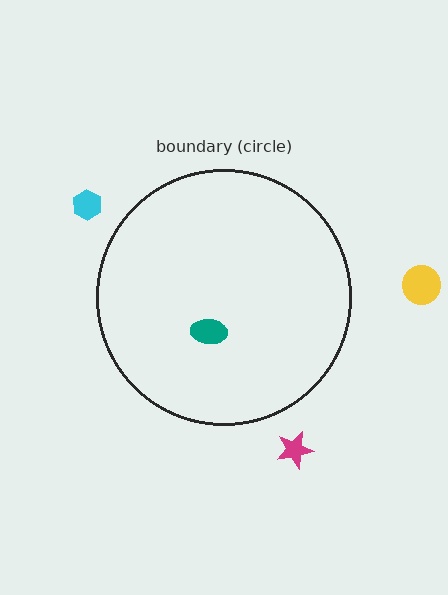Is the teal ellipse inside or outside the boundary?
Inside.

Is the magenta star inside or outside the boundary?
Outside.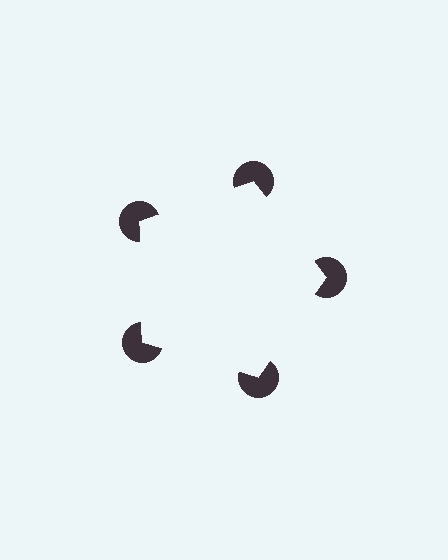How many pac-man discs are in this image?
There are 5 — one at each vertex of the illusory pentagon.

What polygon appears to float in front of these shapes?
An illusory pentagon — its edges are inferred from the aligned wedge cuts in the pac-man discs, not physically drawn.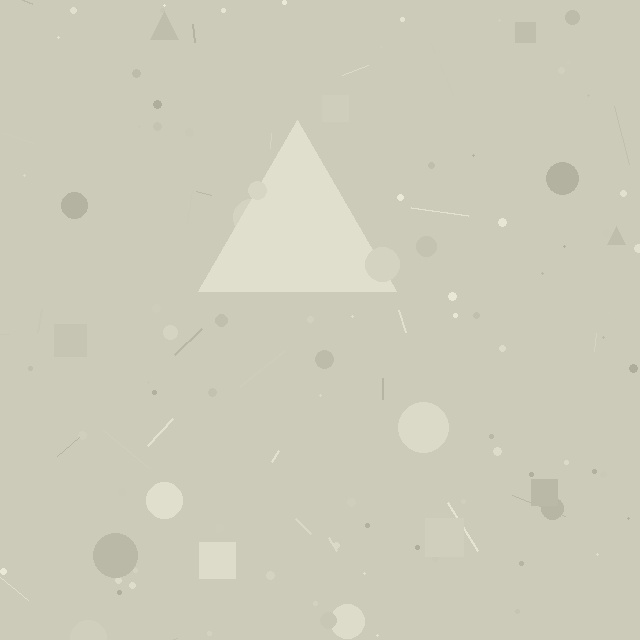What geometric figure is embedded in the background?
A triangle is embedded in the background.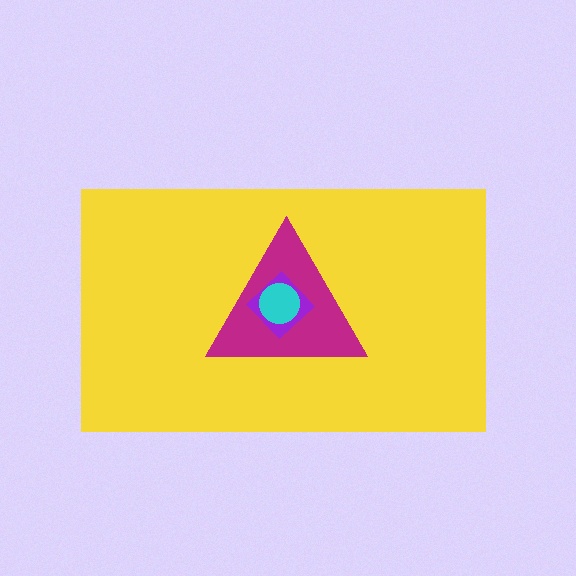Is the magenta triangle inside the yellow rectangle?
Yes.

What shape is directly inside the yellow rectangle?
The magenta triangle.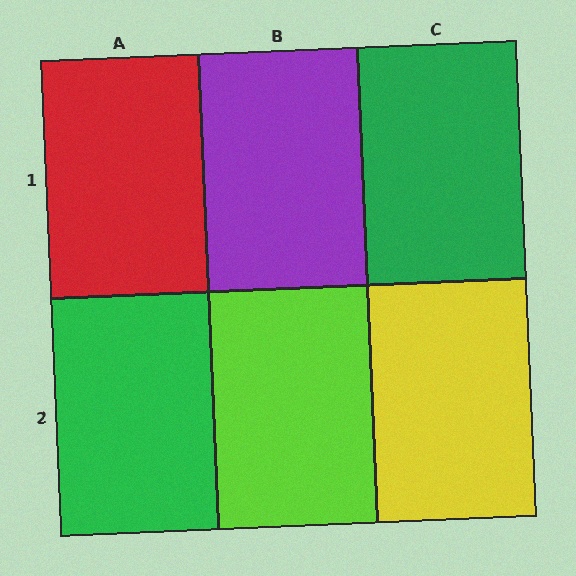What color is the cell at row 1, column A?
Red.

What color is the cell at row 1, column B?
Purple.